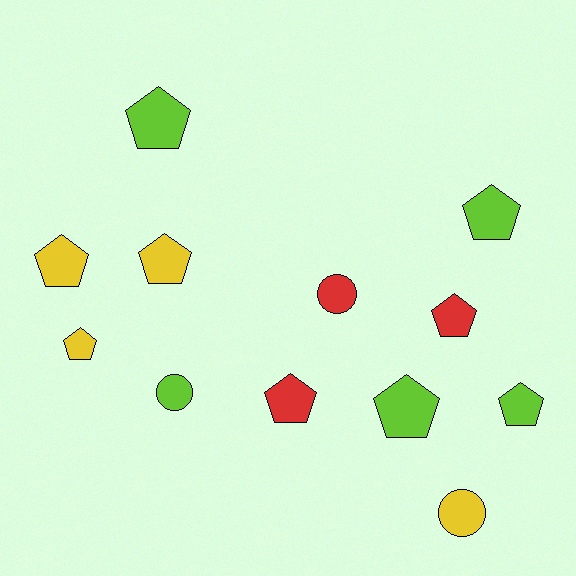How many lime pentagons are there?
There are 4 lime pentagons.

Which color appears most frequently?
Lime, with 5 objects.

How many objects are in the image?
There are 12 objects.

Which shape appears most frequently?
Pentagon, with 9 objects.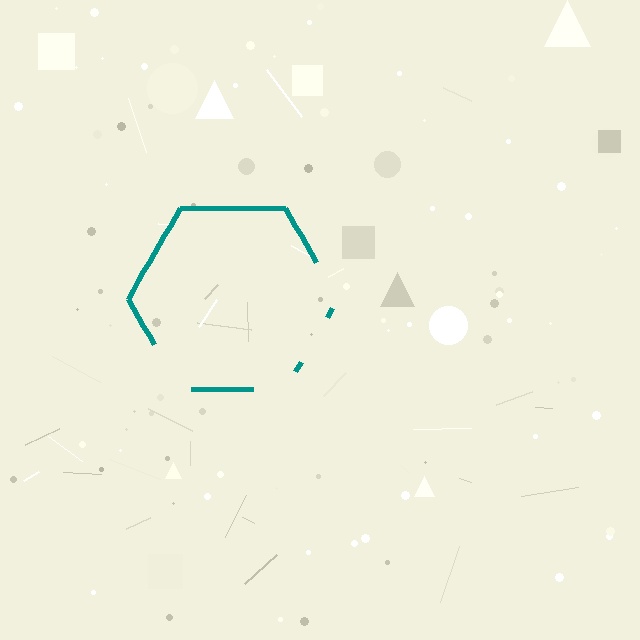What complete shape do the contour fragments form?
The contour fragments form a hexagon.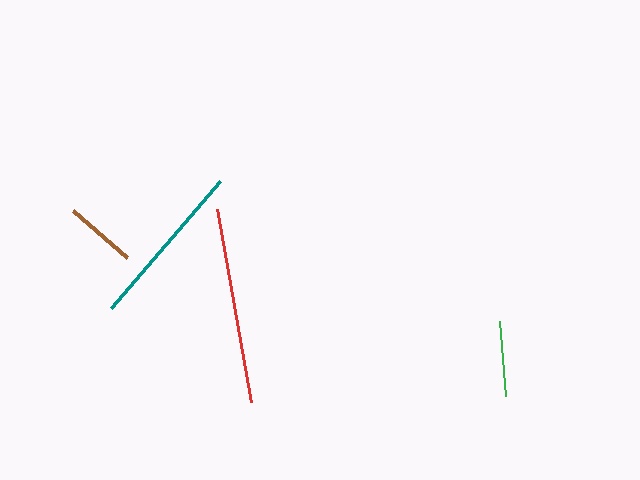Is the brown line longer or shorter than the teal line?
The teal line is longer than the brown line.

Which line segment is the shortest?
The brown line is the shortest at approximately 72 pixels.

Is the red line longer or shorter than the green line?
The red line is longer than the green line.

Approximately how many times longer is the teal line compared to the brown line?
The teal line is approximately 2.3 times the length of the brown line.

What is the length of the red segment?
The red segment is approximately 196 pixels long.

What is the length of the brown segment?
The brown segment is approximately 72 pixels long.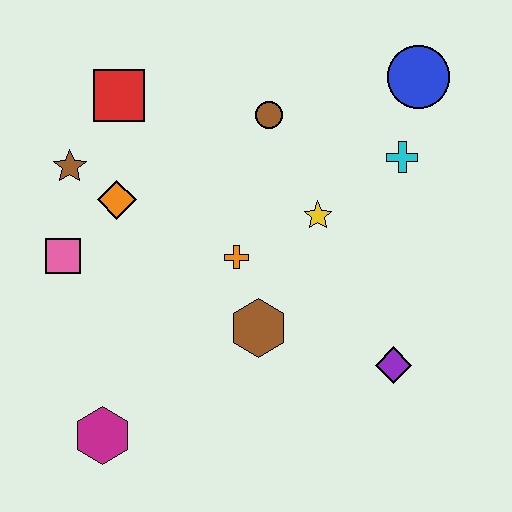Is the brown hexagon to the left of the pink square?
No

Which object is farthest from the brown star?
The purple diamond is farthest from the brown star.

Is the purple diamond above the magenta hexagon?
Yes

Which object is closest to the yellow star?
The orange cross is closest to the yellow star.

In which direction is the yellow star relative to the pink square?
The yellow star is to the right of the pink square.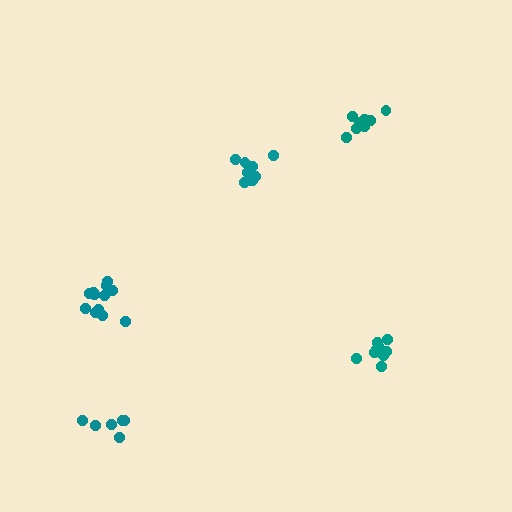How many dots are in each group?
Group 1: 8 dots, Group 2: 9 dots, Group 3: 9 dots, Group 4: 6 dots, Group 5: 12 dots (44 total).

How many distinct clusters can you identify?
There are 5 distinct clusters.